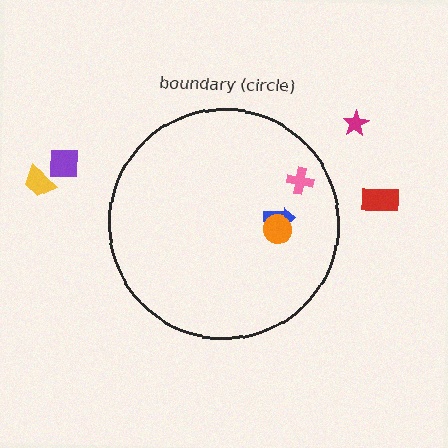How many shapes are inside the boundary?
3 inside, 4 outside.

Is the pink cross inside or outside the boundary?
Inside.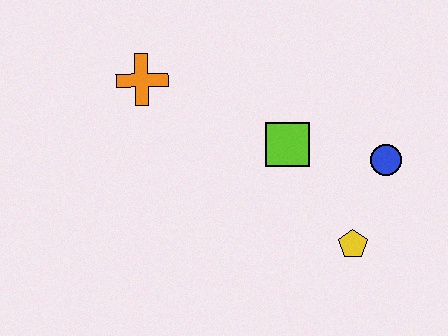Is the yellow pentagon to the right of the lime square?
Yes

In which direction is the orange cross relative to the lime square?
The orange cross is to the left of the lime square.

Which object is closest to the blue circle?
The yellow pentagon is closest to the blue circle.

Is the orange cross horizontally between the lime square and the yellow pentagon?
No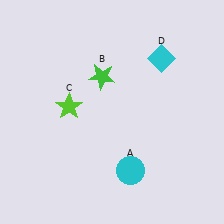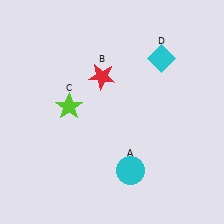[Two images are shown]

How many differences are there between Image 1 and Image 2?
There is 1 difference between the two images.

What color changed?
The star (B) changed from green in Image 1 to red in Image 2.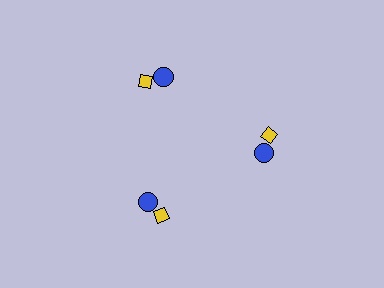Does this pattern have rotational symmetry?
Yes, this pattern has 3-fold rotational symmetry. It looks the same after rotating 120 degrees around the center.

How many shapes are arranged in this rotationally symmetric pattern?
There are 6 shapes, arranged in 3 groups of 2.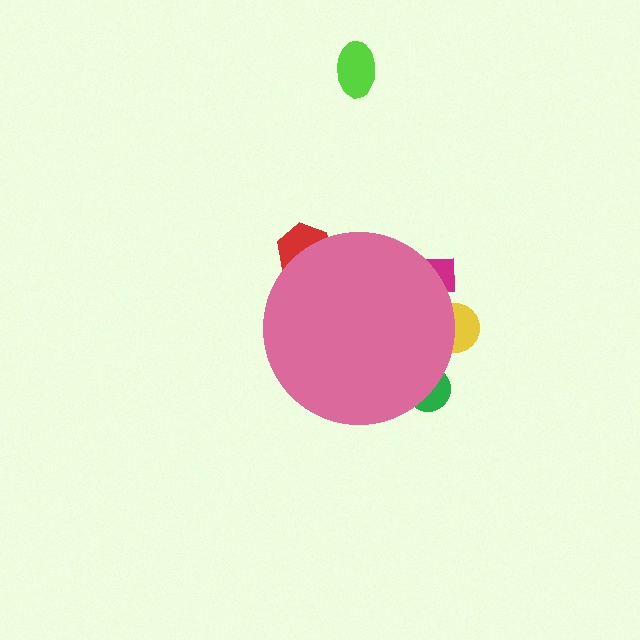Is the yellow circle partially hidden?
Yes, the yellow circle is partially hidden behind the pink circle.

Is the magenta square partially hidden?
Yes, the magenta square is partially hidden behind the pink circle.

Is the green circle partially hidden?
Yes, the green circle is partially hidden behind the pink circle.